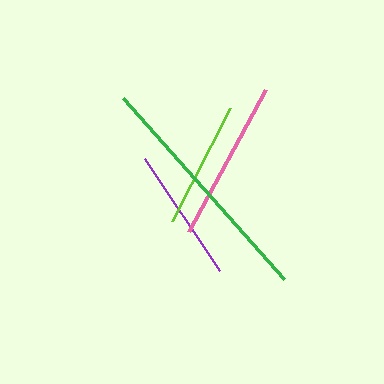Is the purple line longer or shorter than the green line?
The green line is longer than the purple line.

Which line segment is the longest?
The green line is the longest at approximately 242 pixels.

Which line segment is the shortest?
The lime line is the shortest at approximately 127 pixels.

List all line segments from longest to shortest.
From longest to shortest: green, pink, purple, lime.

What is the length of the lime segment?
The lime segment is approximately 127 pixels long.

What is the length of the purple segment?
The purple segment is approximately 134 pixels long.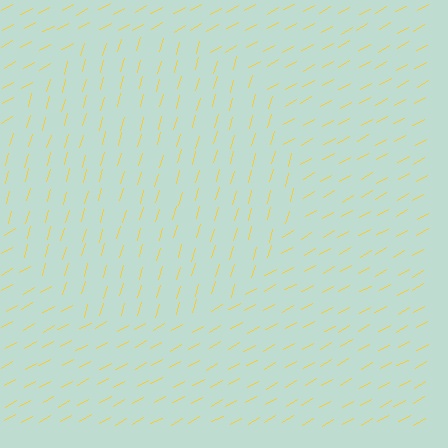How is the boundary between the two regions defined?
The boundary is defined purely by a change in line orientation (approximately 45 degrees difference). All lines are the same color and thickness.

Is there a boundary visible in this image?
Yes, there is a texture boundary formed by a change in line orientation.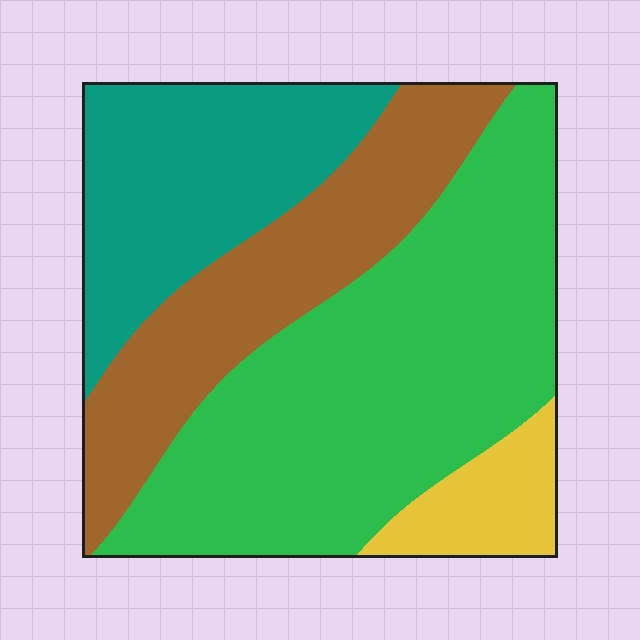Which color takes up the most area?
Green, at roughly 45%.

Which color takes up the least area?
Yellow, at roughly 10%.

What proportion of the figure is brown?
Brown covers around 25% of the figure.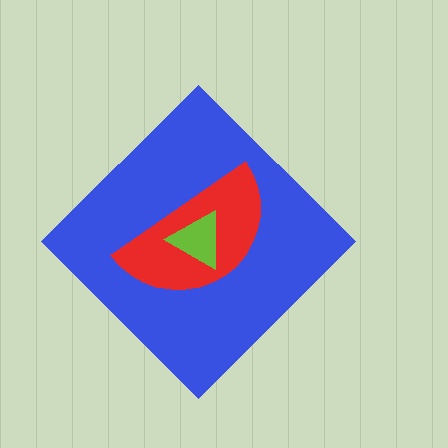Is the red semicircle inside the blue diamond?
Yes.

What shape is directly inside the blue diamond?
The red semicircle.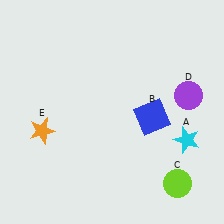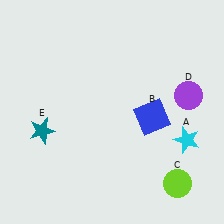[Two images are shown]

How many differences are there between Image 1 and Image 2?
There is 1 difference between the two images.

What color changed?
The star (E) changed from orange in Image 1 to teal in Image 2.